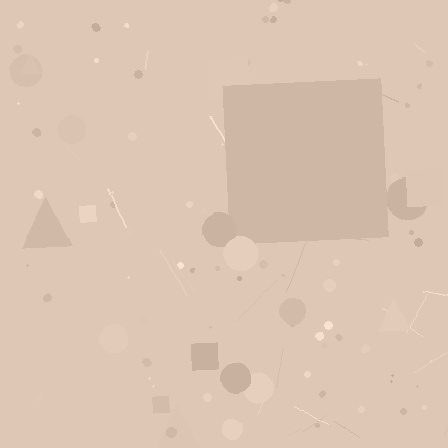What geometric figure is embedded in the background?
A square is embedded in the background.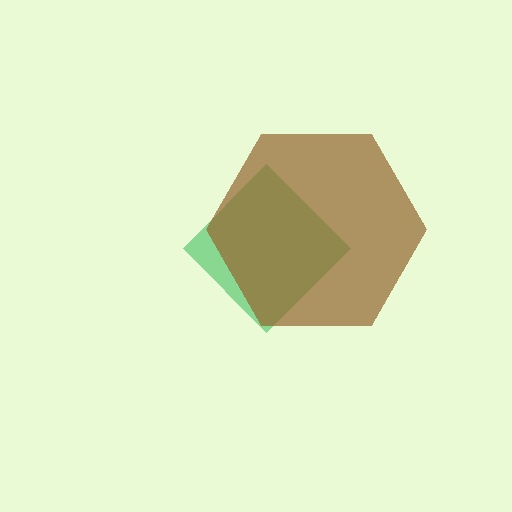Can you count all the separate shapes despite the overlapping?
Yes, there are 2 separate shapes.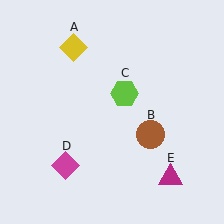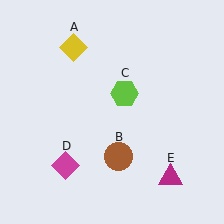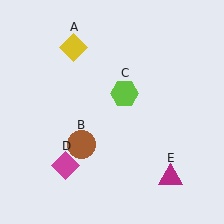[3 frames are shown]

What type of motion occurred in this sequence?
The brown circle (object B) rotated clockwise around the center of the scene.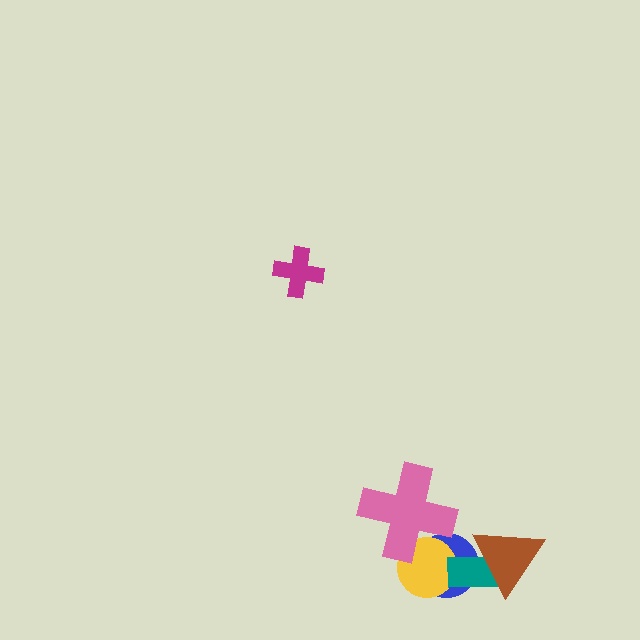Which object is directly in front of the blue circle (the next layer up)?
The yellow circle is directly in front of the blue circle.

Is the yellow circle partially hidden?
Yes, it is partially covered by another shape.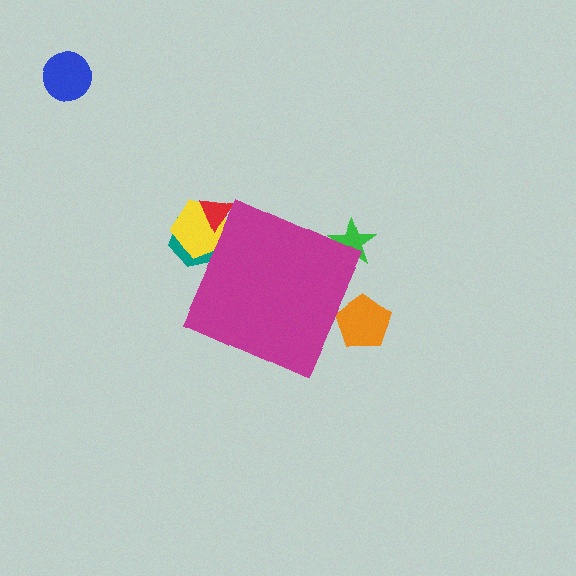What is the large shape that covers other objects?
A magenta diamond.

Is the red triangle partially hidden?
Yes, the red triangle is partially hidden behind the magenta diamond.